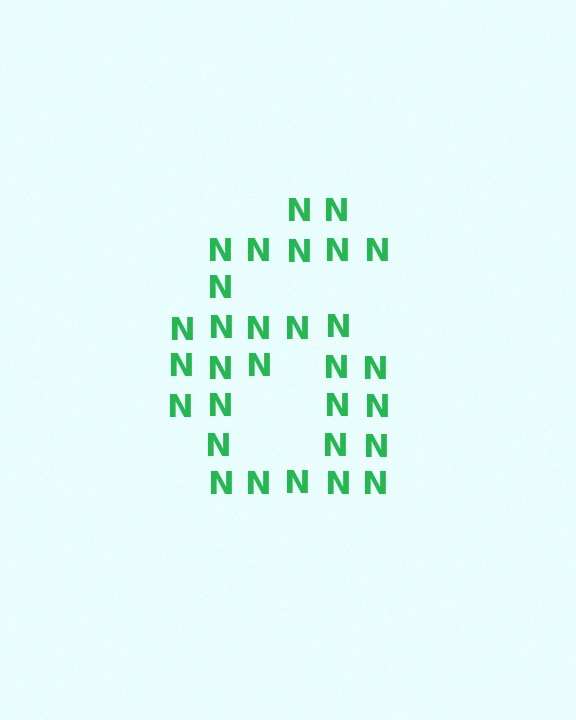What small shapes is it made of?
It is made of small letter N's.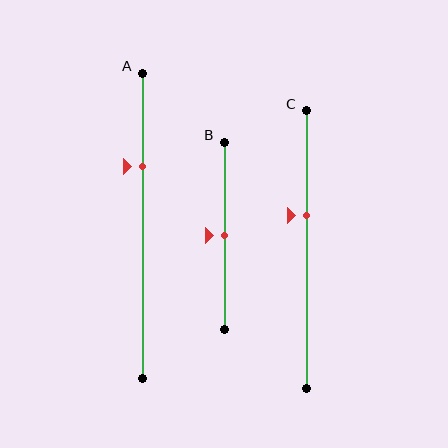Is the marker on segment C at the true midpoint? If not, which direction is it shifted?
No, the marker on segment C is shifted upward by about 12% of the segment length.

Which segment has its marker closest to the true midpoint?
Segment B has its marker closest to the true midpoint.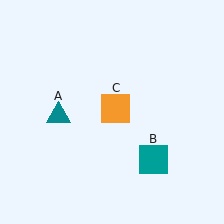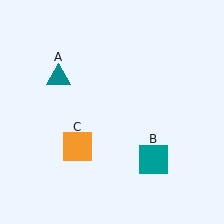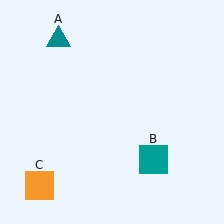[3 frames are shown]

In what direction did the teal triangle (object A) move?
The teal triangle (object A) moved up.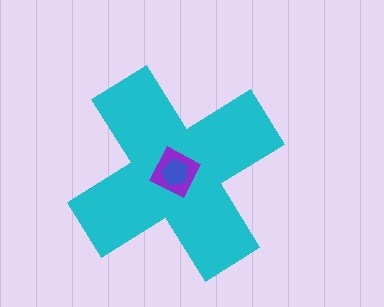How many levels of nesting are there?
3.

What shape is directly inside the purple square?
The blue pentagon.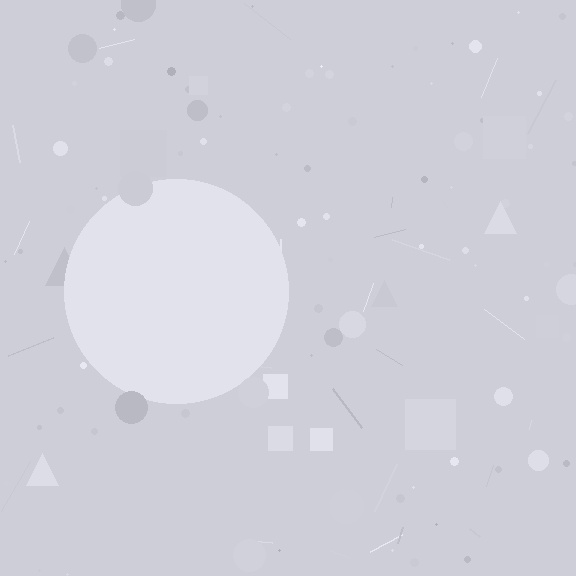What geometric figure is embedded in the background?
A circle is embedded in the background.